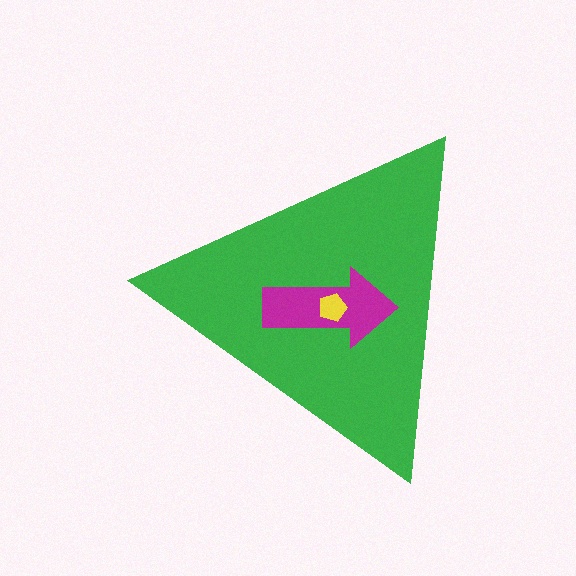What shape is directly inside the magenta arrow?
The yellow pentagon.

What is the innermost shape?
The yellow pentagon.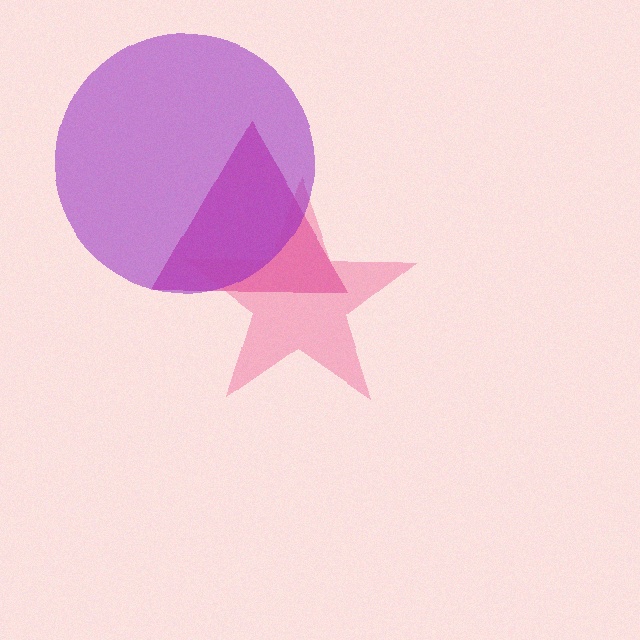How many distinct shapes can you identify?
There are 3 distinct shapes: a magenta triangle, a pink star, a purple circle.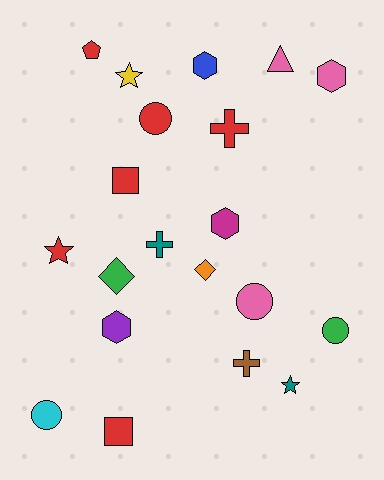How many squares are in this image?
There are 2 squares.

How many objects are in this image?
There are 20 objects.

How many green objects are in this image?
There are 2 green objects.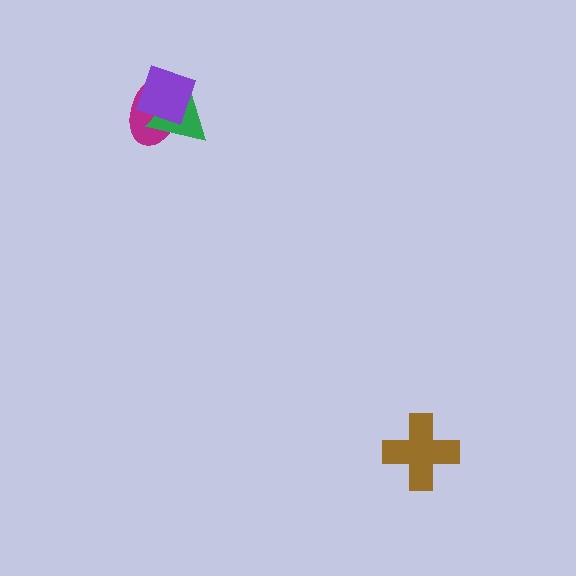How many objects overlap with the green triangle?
2 objects overlap with the green triangle.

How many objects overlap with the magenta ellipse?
2 objects overlap with the magenta ellipse.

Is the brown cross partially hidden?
No, no other shape covers it.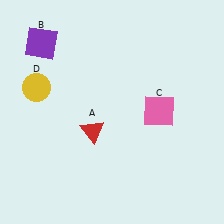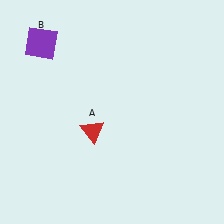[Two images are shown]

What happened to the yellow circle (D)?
The yellow circle (D) was removed in Image 2. It was in the top-left area of Image 1.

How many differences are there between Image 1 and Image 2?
There are 2 differences between the two images.